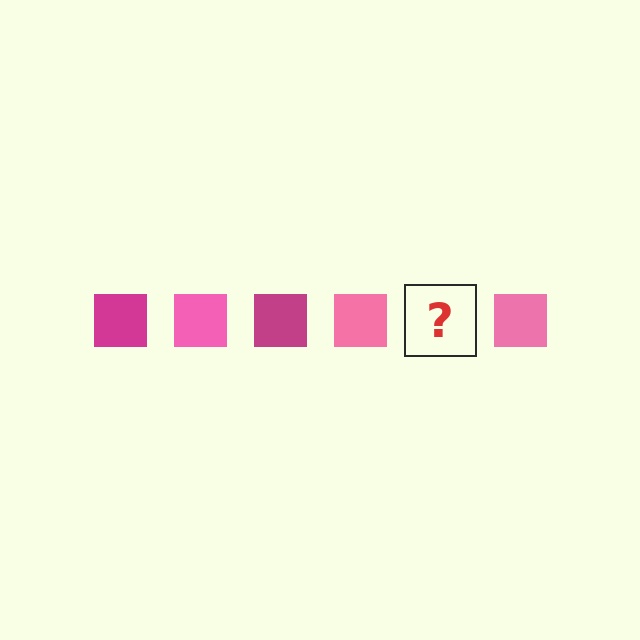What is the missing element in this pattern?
The missing element is a magenta square.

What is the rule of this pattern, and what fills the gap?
The rule is that the pattern cycles through magenta, pink squares. The gap should be filled with a magenta square.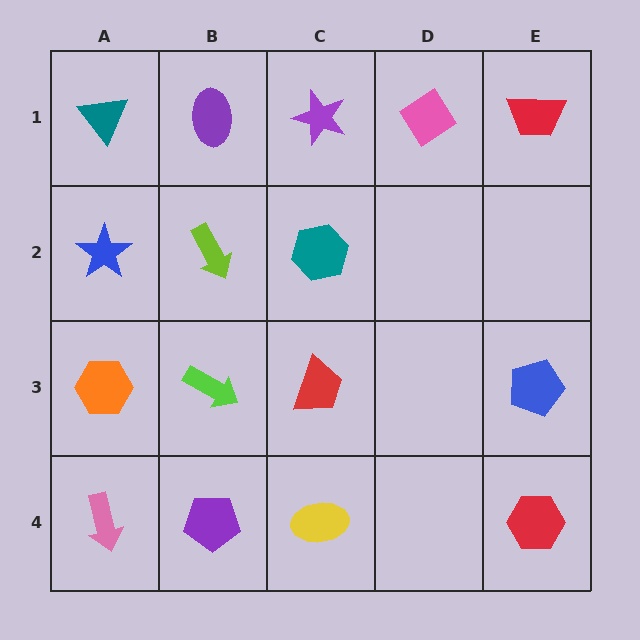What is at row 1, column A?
A teal triangle.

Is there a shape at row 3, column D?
No, that cell is empty.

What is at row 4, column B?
A purple pentagon.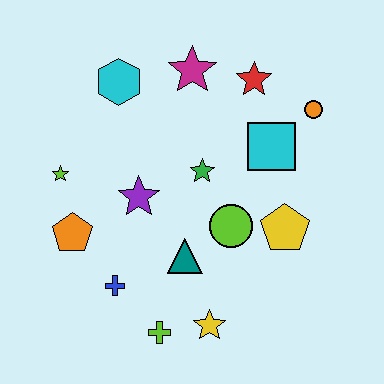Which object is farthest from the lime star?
The orange circle is farthest from the lime star.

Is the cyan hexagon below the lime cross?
No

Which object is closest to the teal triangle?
The lime circle is closest to the teal triangle.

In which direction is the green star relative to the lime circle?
The green star is above the lime circle.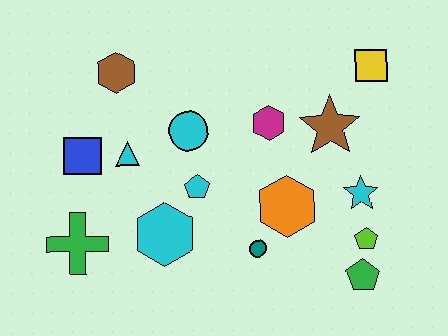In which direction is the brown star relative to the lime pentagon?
The brown star is above the lime pentagon.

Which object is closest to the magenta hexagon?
The brown star is closest to the magenta hexagon.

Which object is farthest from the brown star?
The green cross is farthest from the brown star.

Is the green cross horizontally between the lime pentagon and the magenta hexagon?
No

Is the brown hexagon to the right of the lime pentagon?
No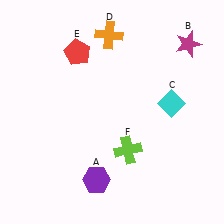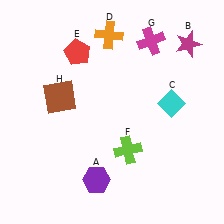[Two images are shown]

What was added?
A magenta cross (G), a brown square (H) were added in Image 2.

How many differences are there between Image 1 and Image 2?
There are 2 differences between the two images.